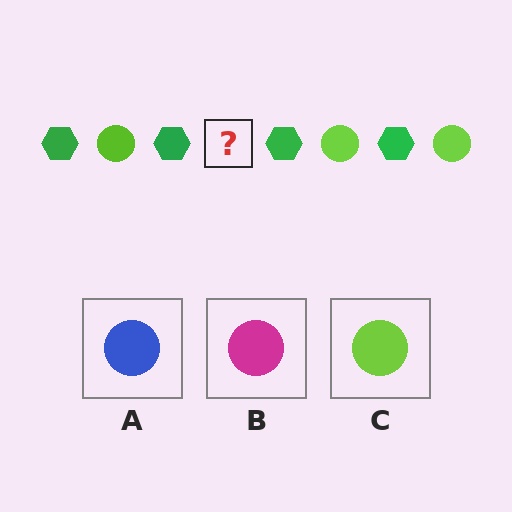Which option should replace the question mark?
Option C.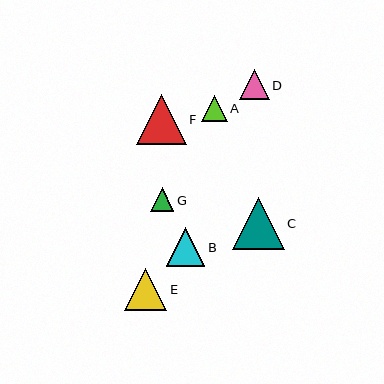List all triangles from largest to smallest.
From largest to smallest: C, F, E, B, D, A, G.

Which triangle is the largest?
Triangle C is the largest with a size of approximately 52 pixels.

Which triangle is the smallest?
Triangle G is the smallest with a size of approximately 23 pixels.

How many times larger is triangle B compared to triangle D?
Triangle B is approximately 1.3 times the size of triangle D.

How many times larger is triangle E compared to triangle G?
Triangle E is approximately 1.8 times the size of triangle G.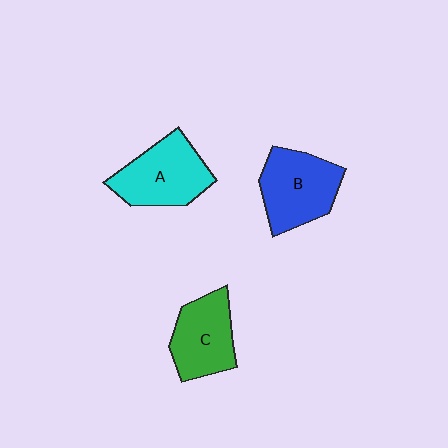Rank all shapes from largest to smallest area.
From largest to smallest: B (blue), A (cyan), C (green).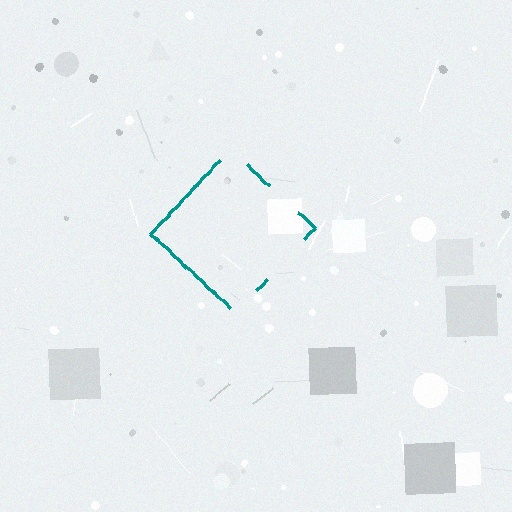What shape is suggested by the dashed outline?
The dashed outline suggests a diamond.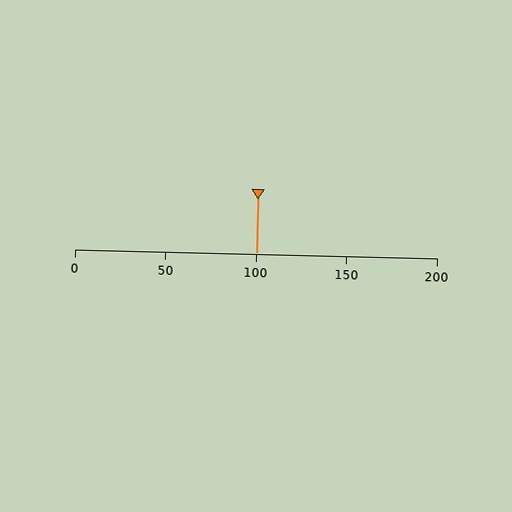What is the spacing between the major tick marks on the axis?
The major ticks are spaced 50 apart.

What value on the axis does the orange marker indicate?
The marker indicates approximately 100.